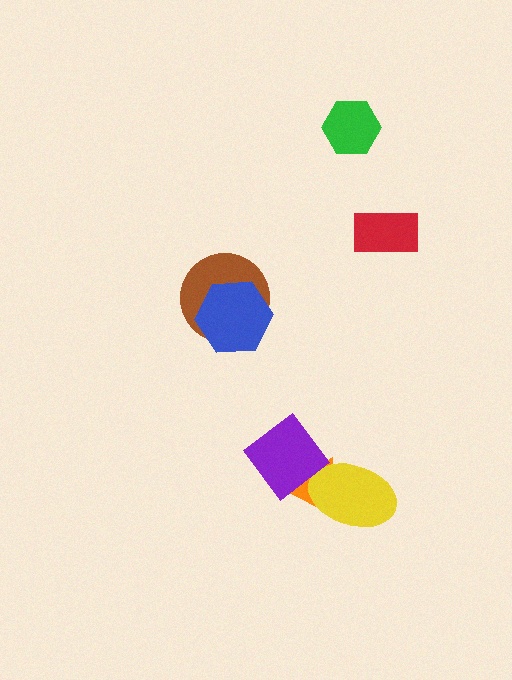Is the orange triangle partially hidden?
Yes, it is partially covered by another shape.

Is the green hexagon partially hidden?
No, no other shape covers it.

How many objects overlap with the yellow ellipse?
1 object overlaps with the yellow ellipse.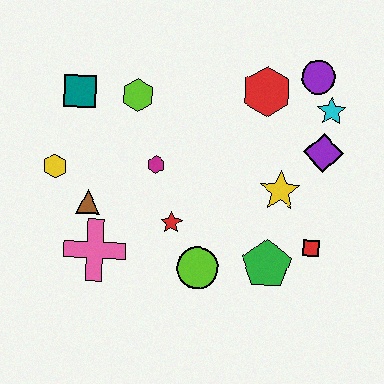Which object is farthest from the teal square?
The red square is farthest from the teal square.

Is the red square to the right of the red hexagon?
Yes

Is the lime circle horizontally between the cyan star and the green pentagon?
No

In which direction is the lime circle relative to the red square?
The lime circle is to the left of the red square.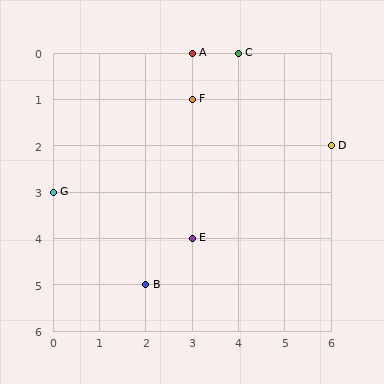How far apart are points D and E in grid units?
Points D and E are 3 columns and 2 rows apart (about 3.6 grid units diagonally).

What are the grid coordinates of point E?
Point E is at grid coordinates (3, 4).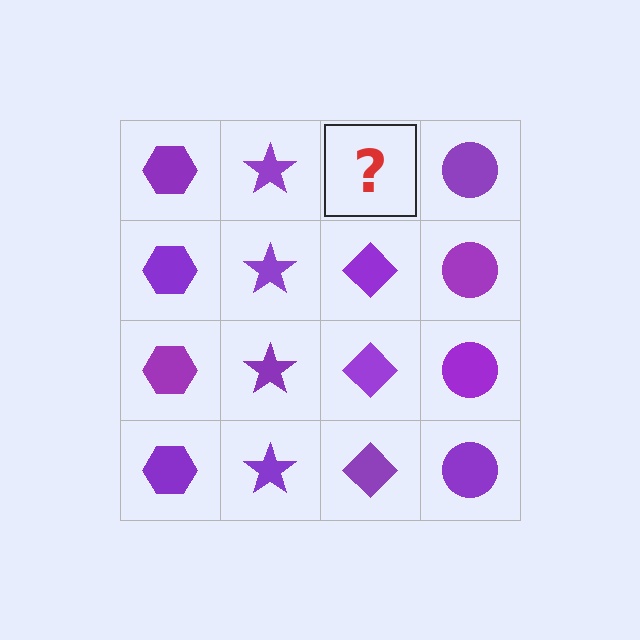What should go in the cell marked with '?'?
The missing cell should contain a purple diamond.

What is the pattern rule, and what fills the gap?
The rule is that each column has a consistent shape. The gap should be filled with a purple diamond.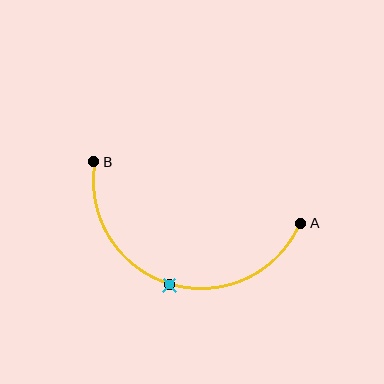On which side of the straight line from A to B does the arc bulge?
The arc bulges below the straight line connecting A and B.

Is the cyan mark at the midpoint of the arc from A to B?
Yes. The cyan mark lies on the arc at equal arc-length from both A and B — it is the arc midpoint.